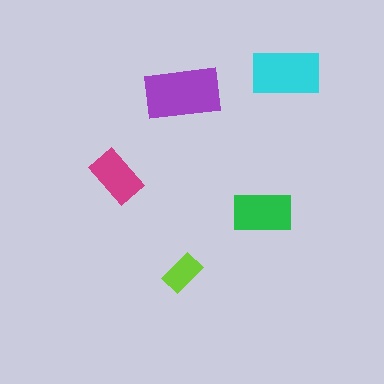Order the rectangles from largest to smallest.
the purple one, the cyan one, the green one, the magenta one, the lime one.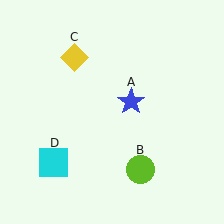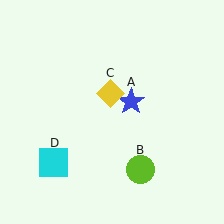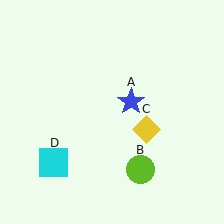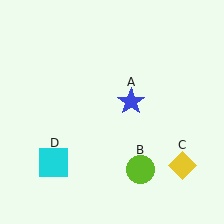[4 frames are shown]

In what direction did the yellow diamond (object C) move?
The yellow diamond (object C) moved down and to the right.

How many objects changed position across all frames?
1 object changed position: yellow diamond (object C).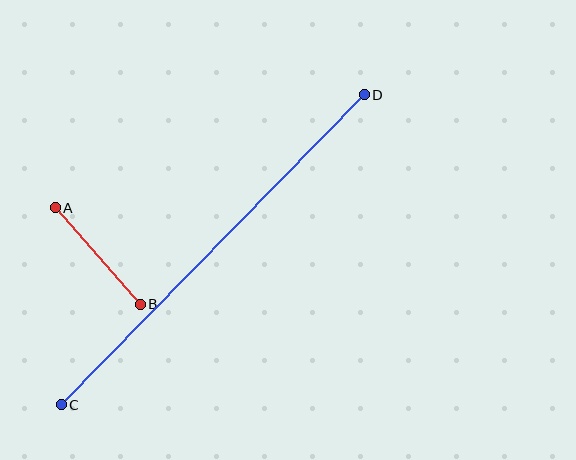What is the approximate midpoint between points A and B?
The midpoint is at approximately (98, 256) pixels.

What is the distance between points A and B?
The distance is approximately 128 pixels.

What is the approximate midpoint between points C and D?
The midpoint is at approximately (213, 250) pixels.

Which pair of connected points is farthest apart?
Points C and D are farthest apart.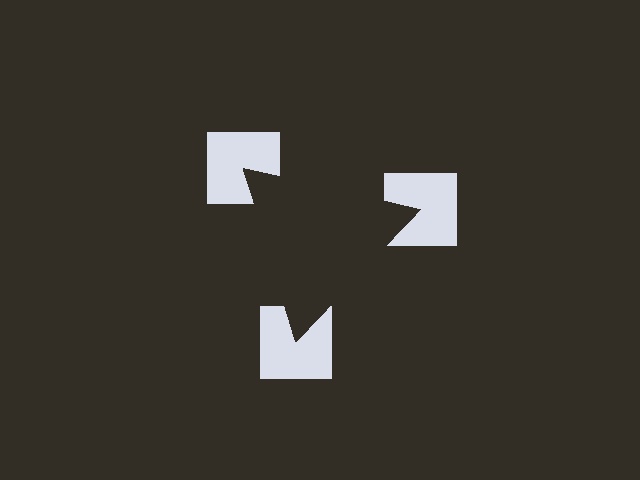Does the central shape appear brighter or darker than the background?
It typically appears slightly darker than the background, even though no actual brightness change is drawn.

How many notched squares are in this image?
There are 3 — one at each vertex of the illusory triangle.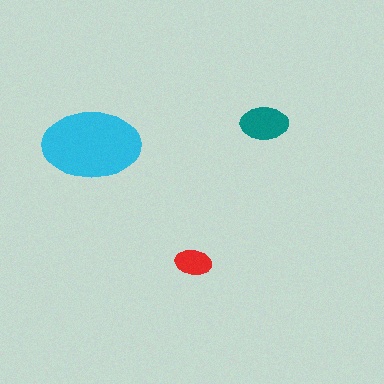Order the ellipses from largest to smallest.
the cyan one, the teal one, the red one.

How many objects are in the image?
There are 3 objects in the image.